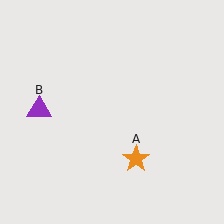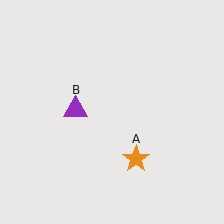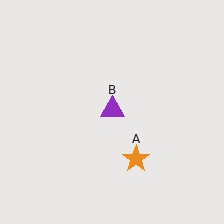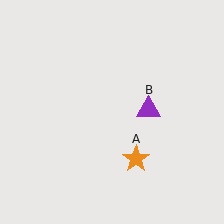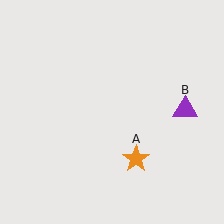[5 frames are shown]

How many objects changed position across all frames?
1 object changed position: purple triangle (object B).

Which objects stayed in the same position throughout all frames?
Orange star (object A) remained stationary.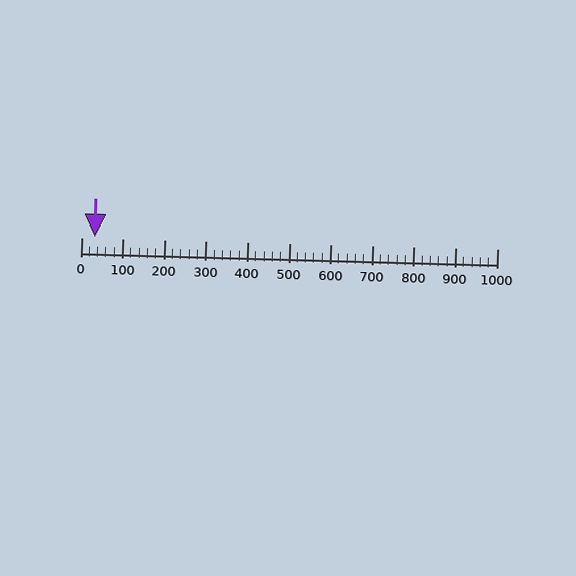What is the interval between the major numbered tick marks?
The major tick marks are spaced 100 units apart.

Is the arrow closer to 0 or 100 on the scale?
The arrow is closer to 0.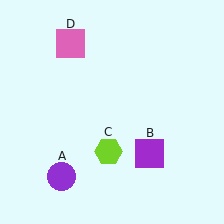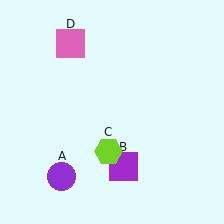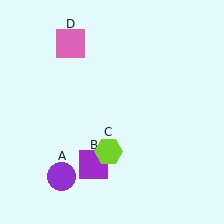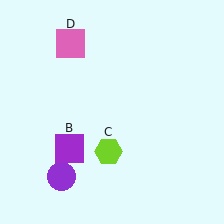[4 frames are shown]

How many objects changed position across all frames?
1 object changed position: purple square (object B).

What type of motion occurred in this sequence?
The purple square (object B) rotated clockwise around the center of the scene.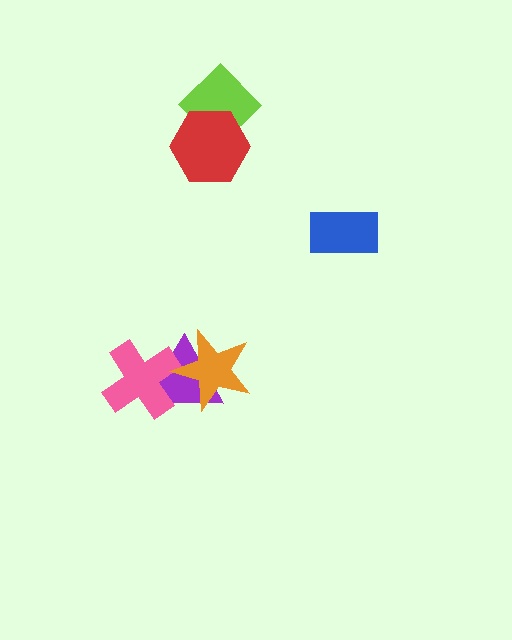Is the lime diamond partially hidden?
Yes, it is partially covered by another shape.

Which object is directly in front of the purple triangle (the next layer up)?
The pink cross is directly in front of the purple triangle.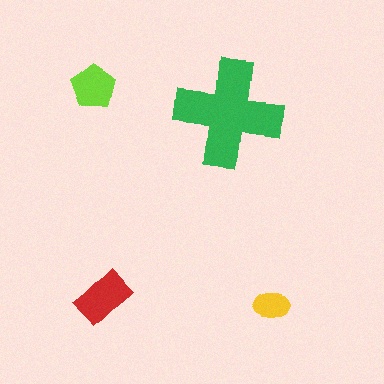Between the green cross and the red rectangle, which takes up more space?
The green cross.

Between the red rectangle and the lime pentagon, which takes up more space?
The red rectangle.